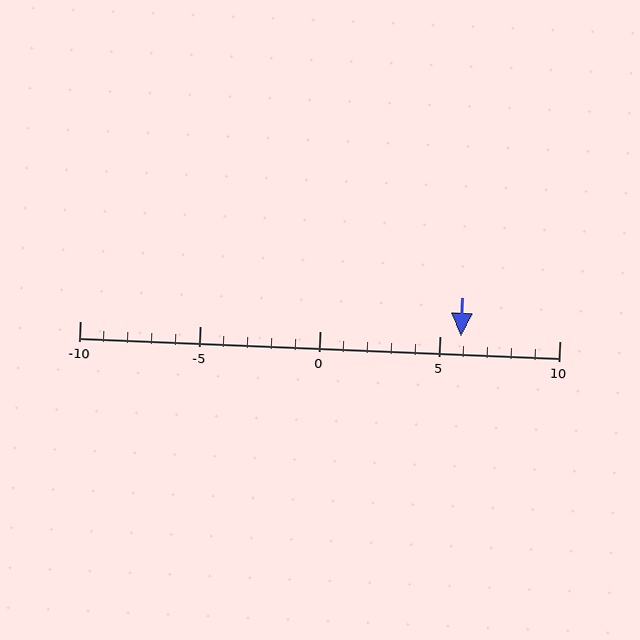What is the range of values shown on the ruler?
The ruler shows values from -10 to 10.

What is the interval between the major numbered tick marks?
The major tick marks are spaced 5 units apart.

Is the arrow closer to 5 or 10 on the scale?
The arrow is closer to 5.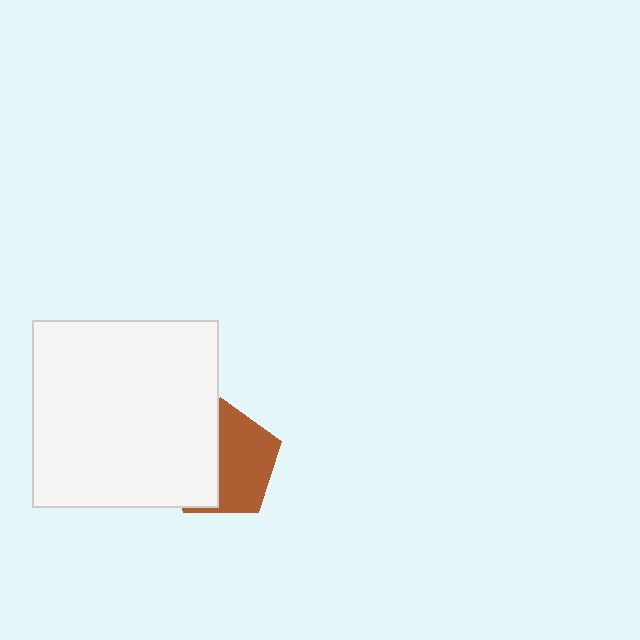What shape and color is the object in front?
The object in front is a white square.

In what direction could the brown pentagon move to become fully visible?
The brown pentagon could move right. That would shift it out from behind the white square entirely.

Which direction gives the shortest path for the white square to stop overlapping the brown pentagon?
Moving left gives the shortest separation.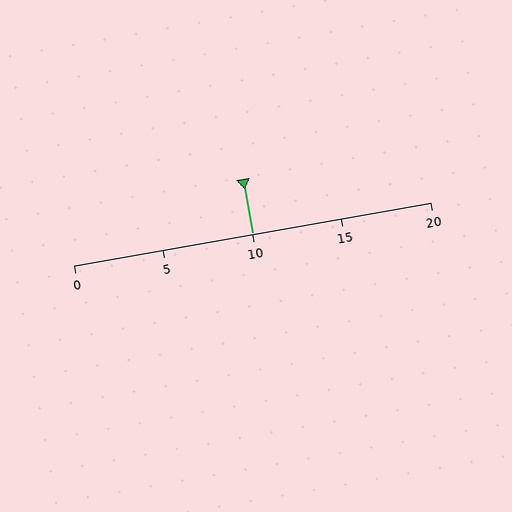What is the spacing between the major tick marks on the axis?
The major ticks are spaced 5 apart.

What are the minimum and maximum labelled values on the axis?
The axis runs from 0 to 20.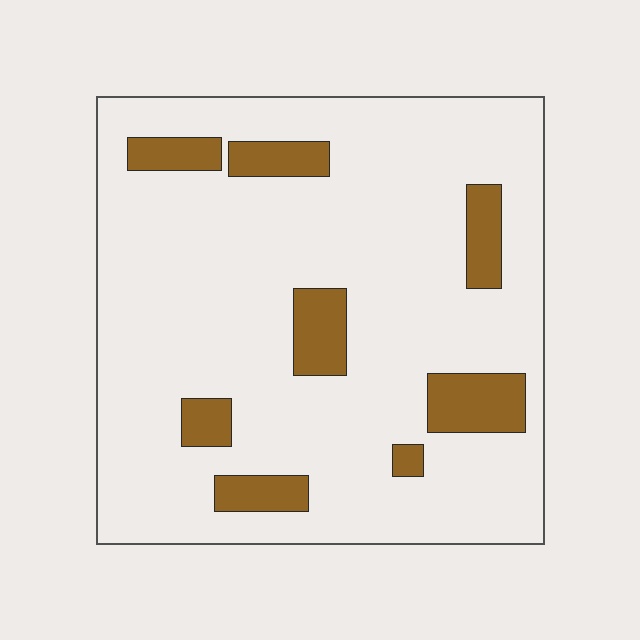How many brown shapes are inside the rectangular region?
8.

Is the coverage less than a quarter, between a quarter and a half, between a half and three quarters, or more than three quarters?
Less than a quarter.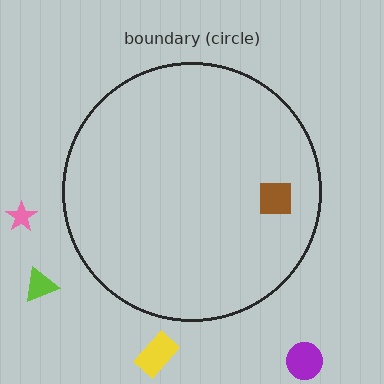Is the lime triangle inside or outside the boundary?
Outside.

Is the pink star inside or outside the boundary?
Outside.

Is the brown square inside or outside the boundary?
Inside.